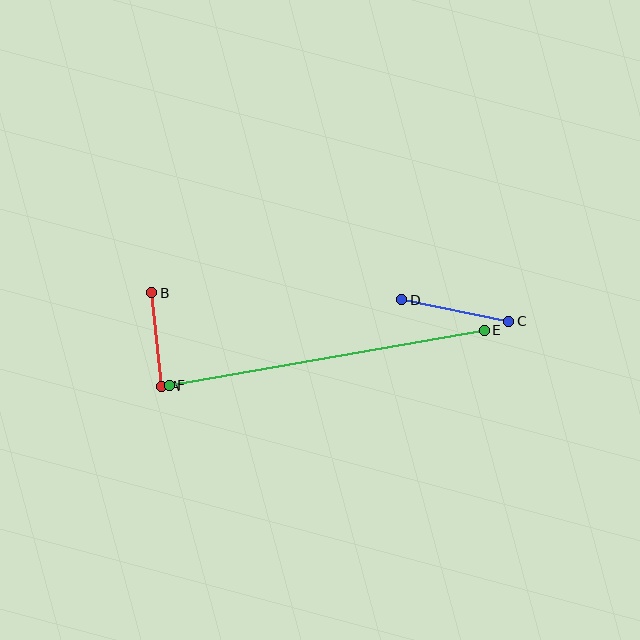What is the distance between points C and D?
The distance is approximately 109 pixels.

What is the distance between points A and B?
The distance is approximately 94 pixels.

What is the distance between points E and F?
The distance is approximately 320 pixels.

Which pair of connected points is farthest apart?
Points E and F are farthest apart.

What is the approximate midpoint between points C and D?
The midpoint is at approximately (455, 311) pixels.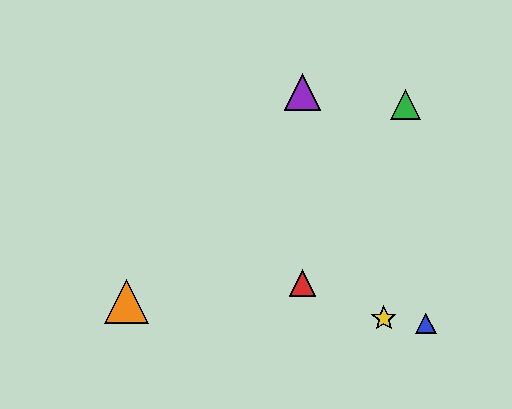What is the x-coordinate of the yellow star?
The yellow star is at x≈384.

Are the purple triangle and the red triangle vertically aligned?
Yes, both are at x≈303.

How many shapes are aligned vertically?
2 shapes (the red triangle, the purple triangle) are aligned vertically.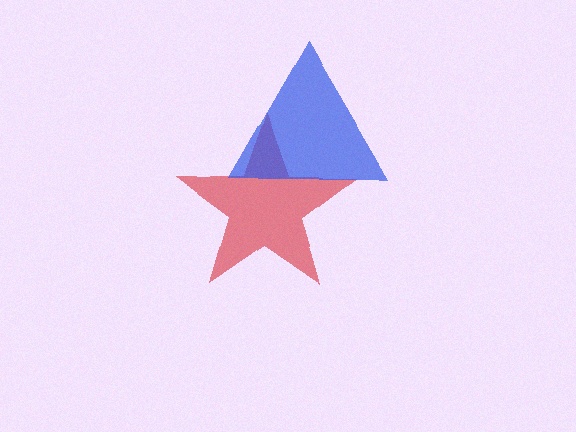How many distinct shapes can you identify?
There are 2 distinct shapes: a red star, a blue triangle.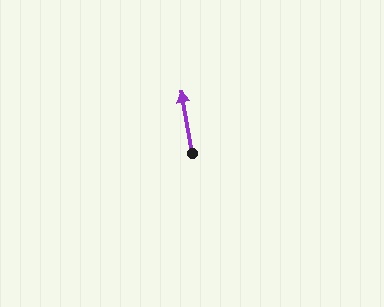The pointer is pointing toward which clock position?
Roughly 12 o'clock.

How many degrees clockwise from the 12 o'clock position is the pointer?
Approximately 350 degrees.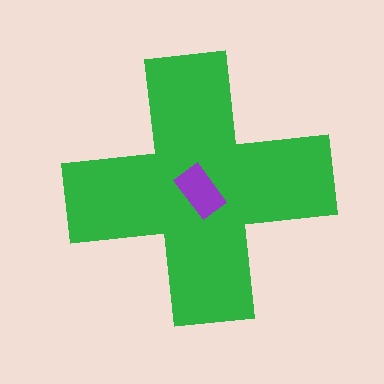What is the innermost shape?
The purple rectangle.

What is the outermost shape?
The green cross.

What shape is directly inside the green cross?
The purple rectangle.